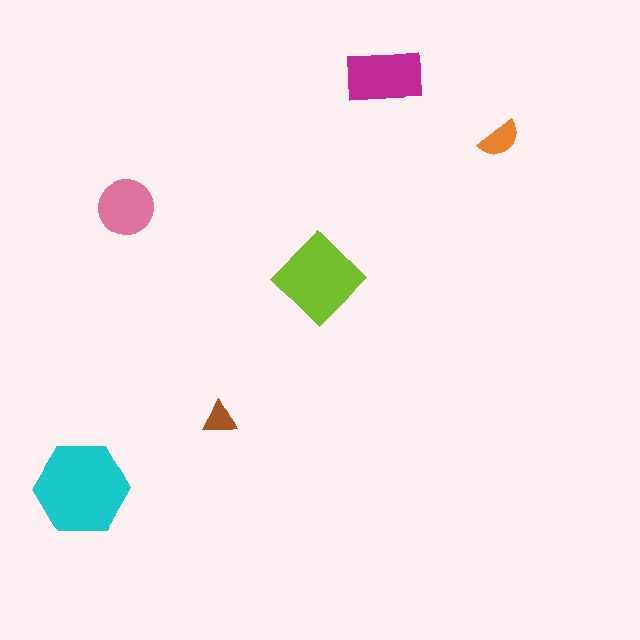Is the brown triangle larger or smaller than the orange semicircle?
Smaller.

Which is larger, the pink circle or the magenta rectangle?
The magenta rectangle.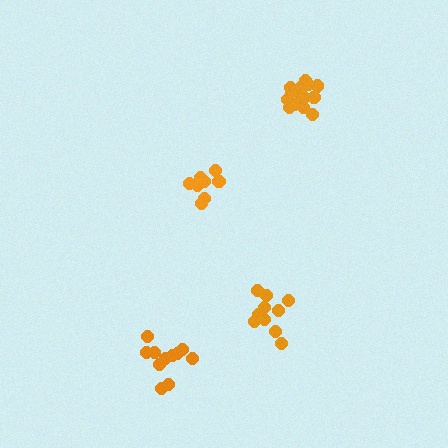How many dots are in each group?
Group 1: 11 dots, Group 2: 15 dots, Group 3: 11 dots, Group 4: 9 dots (46 total).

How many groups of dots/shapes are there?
There are 4 groups.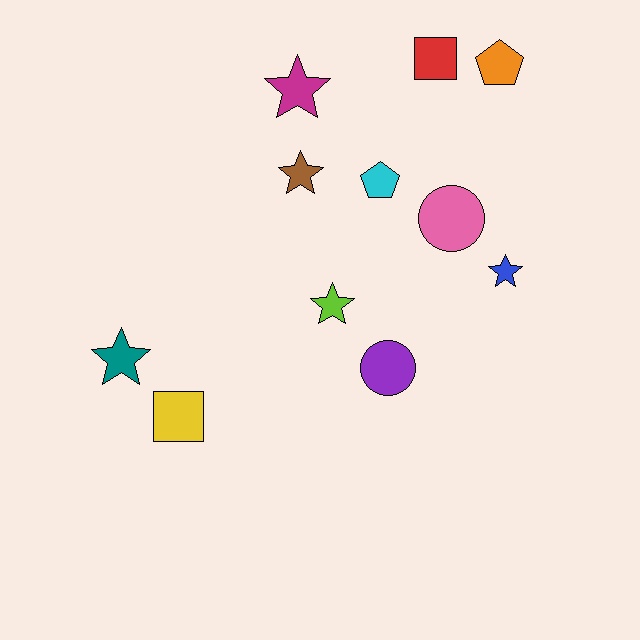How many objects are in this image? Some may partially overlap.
There are 11 objects.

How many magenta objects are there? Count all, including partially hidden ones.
There is 1 magenta object.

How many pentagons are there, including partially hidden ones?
There are 2 pentagons.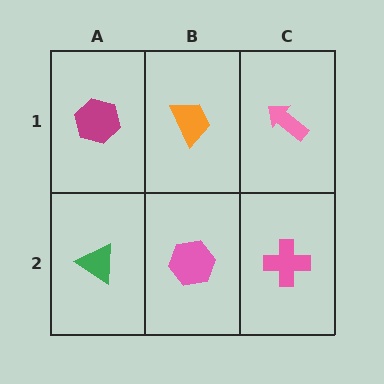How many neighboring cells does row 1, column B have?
3.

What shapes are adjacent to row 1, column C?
A pink cross (row 2, column C), an orange trapezoid (row 1, column B).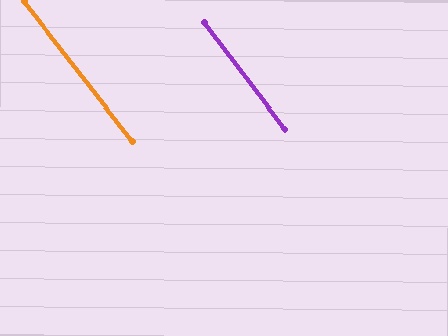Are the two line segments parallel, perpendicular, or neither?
Parallel — their directions differ by only 0.3°.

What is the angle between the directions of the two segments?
Approximately 0 degrees.